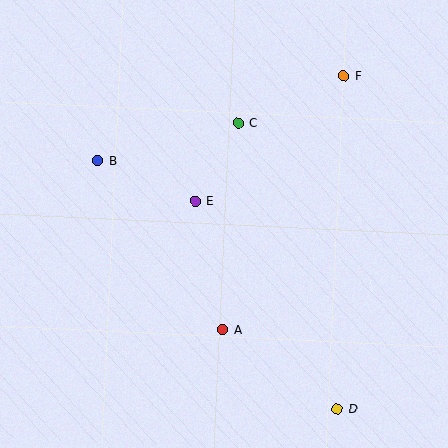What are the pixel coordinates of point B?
Point B is at (98, 160).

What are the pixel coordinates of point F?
Point F is at (344, 76).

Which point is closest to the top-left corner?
Point B is closest to the top-left corner.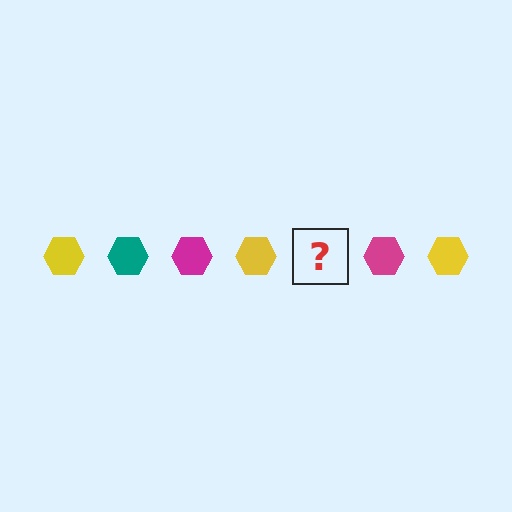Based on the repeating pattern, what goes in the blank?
The blank should be a teal hexagon.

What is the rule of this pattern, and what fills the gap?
The rule is that the pattern cycles through yellow, teal, magenta hexagons. The gap should be filled with a teal hexagon.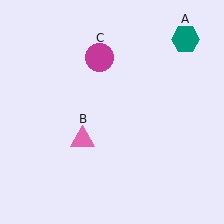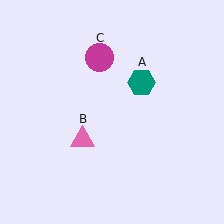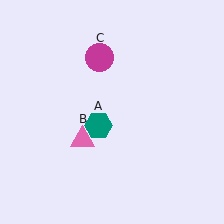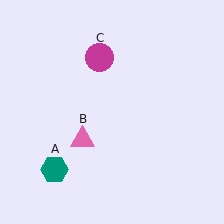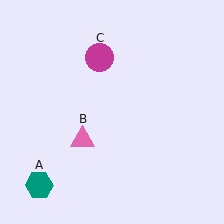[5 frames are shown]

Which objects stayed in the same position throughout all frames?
Pink triangle (object B) and magenta circle (object C) remained stationary.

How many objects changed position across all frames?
1 object changed position: teal hexagon (object A).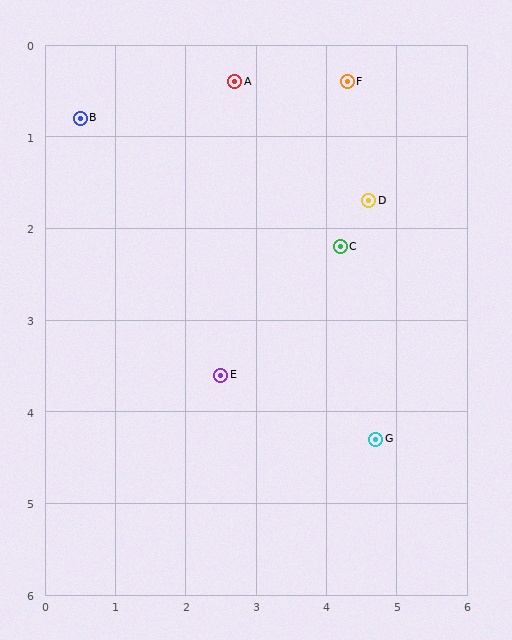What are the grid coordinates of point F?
Point F is at approximately (4.3, 0.4).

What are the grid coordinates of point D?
Point D is at approximately (4.6, 1.7).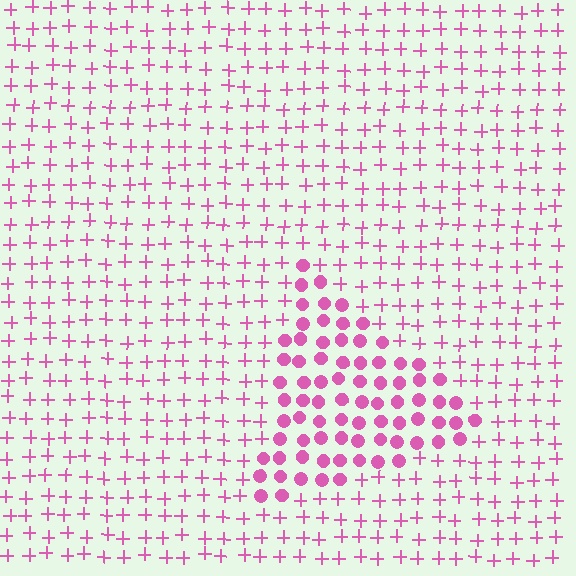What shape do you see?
I see a triangle.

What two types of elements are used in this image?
The image uses circles inside the triangle region and plus signs outside it.